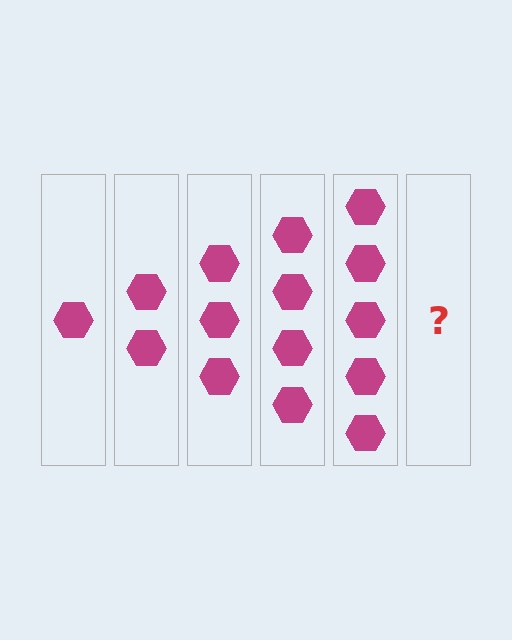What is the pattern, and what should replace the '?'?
The pattern is that each step adds one more hexagon. The '?' should be 6 hexagons.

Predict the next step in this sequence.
The next step is 6 hexagons.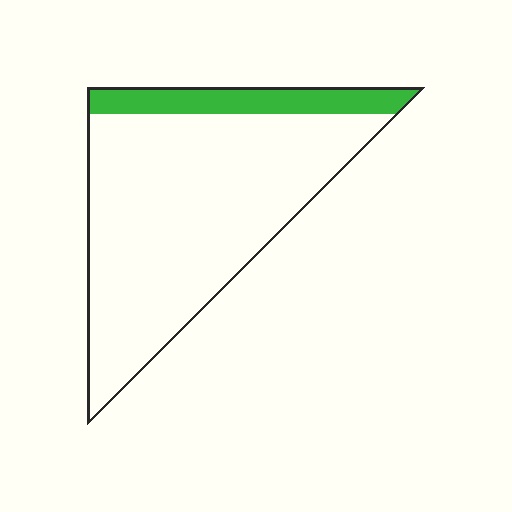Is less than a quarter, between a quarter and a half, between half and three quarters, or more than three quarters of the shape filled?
Less than a quarter.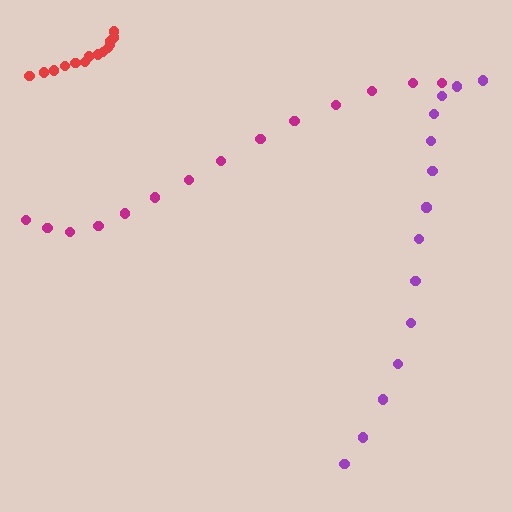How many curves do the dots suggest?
There are 3 distinct paths.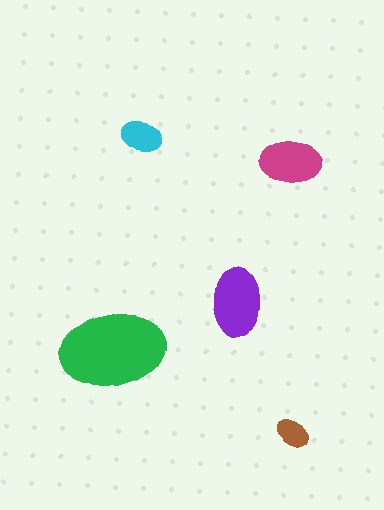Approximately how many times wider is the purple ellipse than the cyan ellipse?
About 1.5 times wider.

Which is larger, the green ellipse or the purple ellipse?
The green one.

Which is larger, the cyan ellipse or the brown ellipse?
The cyan one.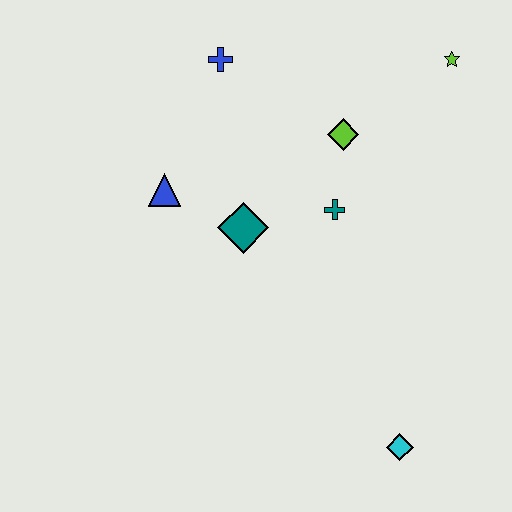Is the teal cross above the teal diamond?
Yes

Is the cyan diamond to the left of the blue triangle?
No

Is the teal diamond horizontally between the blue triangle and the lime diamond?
Yes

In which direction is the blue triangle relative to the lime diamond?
The blue triangle is to the left of the lime diamond.